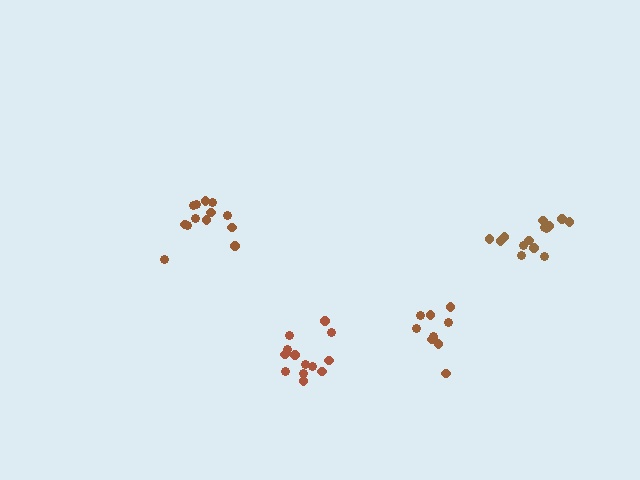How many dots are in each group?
Group 1: 15 dots, Group 2: 10 dots, Group 3: 13 dots, Group 4: 13 dots (51 total).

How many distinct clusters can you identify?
There are 4 distinct clusters.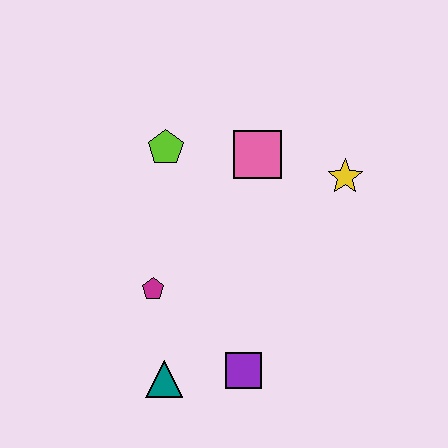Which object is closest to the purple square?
The teal triangle is closest to the purple square.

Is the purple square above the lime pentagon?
No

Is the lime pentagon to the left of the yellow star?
Yes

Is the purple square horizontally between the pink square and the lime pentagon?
Yes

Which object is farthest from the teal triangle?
The yellow star is farthest from the teal triangle.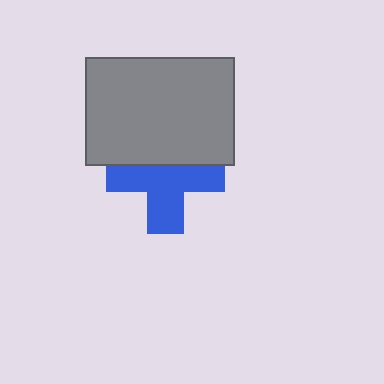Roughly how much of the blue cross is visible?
About half of it is visible (roughly 63%).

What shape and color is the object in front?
The object in front is a gray rectangle.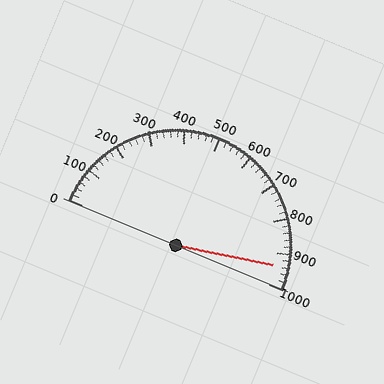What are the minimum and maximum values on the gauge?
The gauge ranges from 0 to 1000.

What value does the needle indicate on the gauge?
The needle indicates approximately 940.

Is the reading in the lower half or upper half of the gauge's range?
The reading is in the upper half of the range (0 to 1000).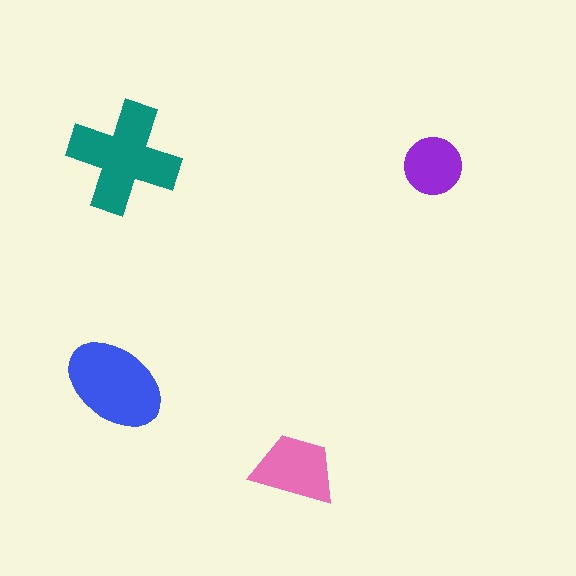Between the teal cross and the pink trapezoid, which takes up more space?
The teal cross.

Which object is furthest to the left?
The blue ellipse is leftmost.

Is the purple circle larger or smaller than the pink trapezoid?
Smaller.